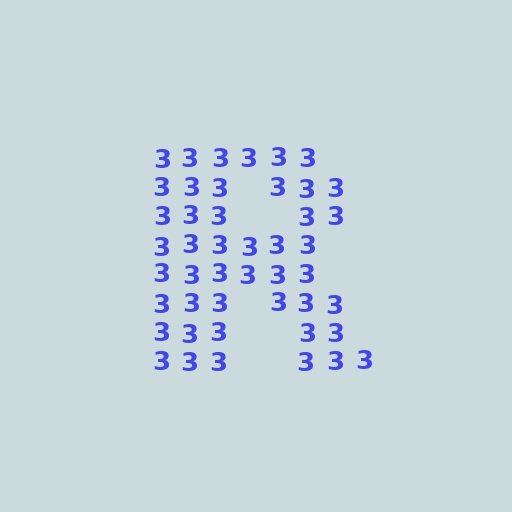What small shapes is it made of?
It is made of small digit 3's.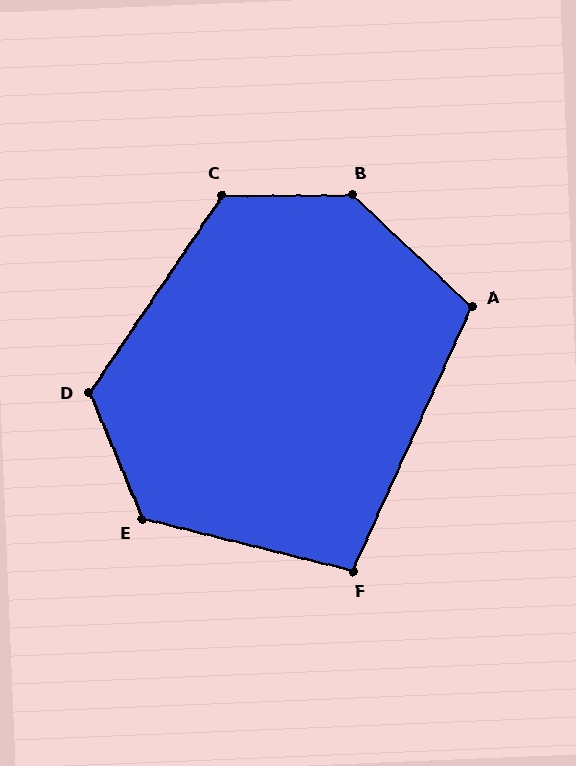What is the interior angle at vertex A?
Approximately 109 degrees (obtuse).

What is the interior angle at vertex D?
Approximately 123 degrees (obtuse).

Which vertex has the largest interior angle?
B, at approximately 136 degrees.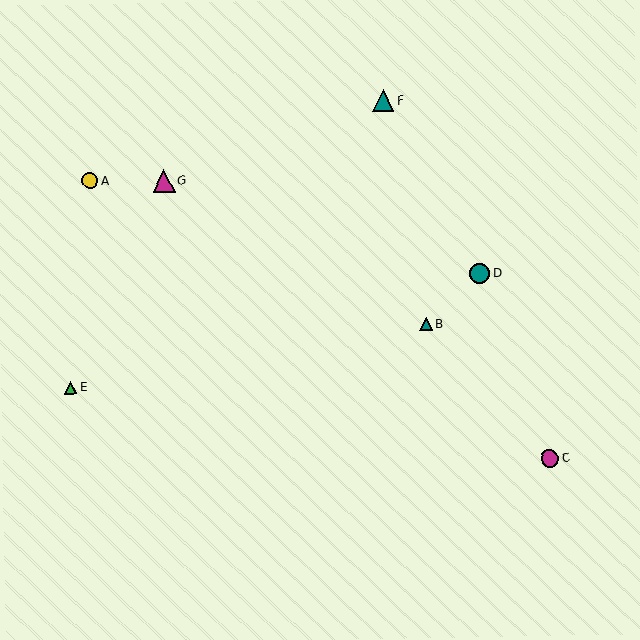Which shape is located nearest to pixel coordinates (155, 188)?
The magenta triangle (labeled G) at (164, 181) is nearest to that location.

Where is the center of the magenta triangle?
The center of the magenta triangle is at (164, 181).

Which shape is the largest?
The magenta triangle (labeled G) is the largest.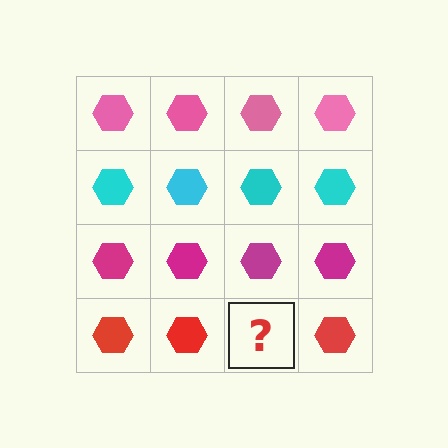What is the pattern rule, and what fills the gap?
The rule is that each row has a consistent color. The gap should be filled with a red hexagon.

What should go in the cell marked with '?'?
The missing cell should contain a red hexagon.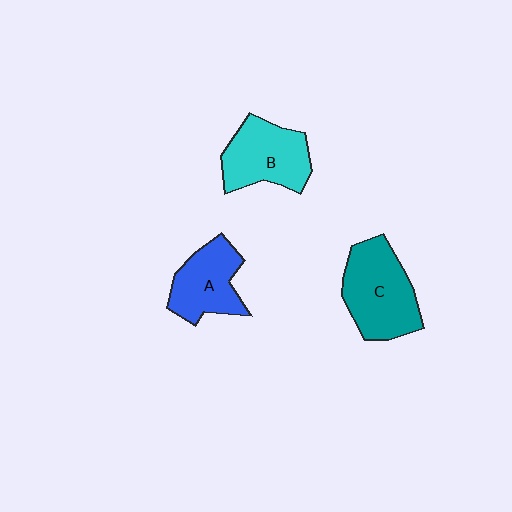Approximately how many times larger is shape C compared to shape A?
Approximately 1.3 times.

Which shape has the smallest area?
Shape A (blue).